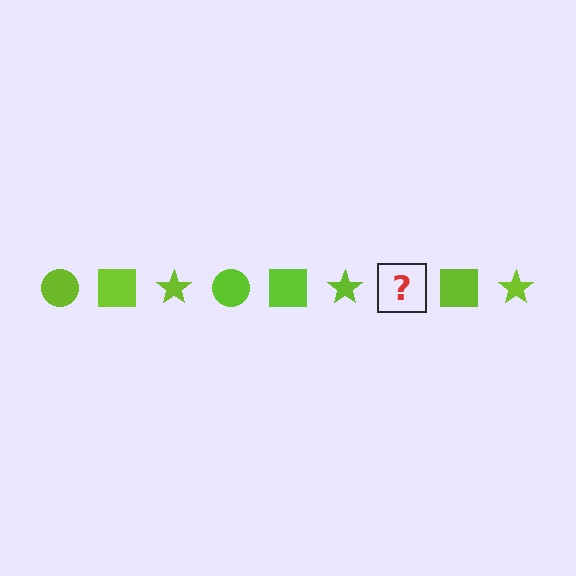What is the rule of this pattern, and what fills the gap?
The rule is that the pattern cycles through circle, square, star shapes in lime. The gap should be filled with a lime circle.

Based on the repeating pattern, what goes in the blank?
The blank should be a lime circle.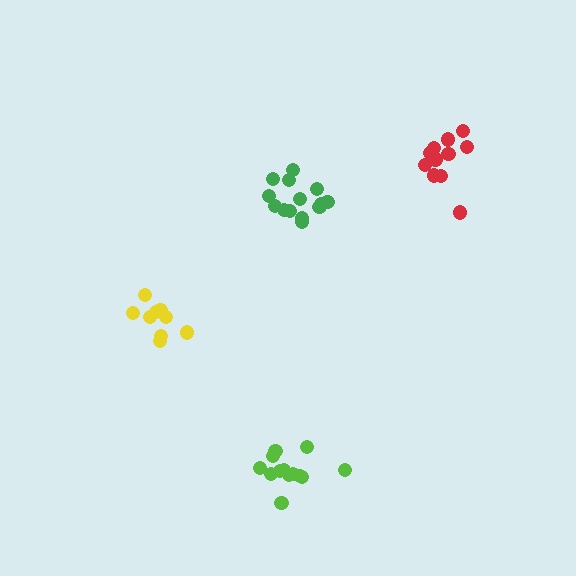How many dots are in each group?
Group 1: 9 dots, Group 2: 14 dots, Group 3: 11 dots, Group 4: 13 dots (47 total).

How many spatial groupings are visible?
There are 4 spatial groupings.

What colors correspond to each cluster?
The clusters are colored: yellow, green, red, lime.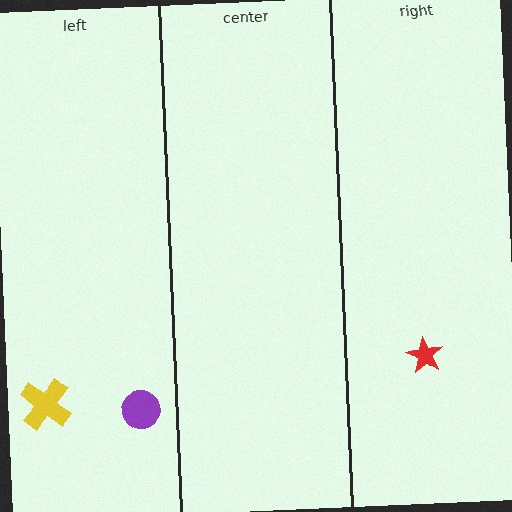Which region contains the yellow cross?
The left region.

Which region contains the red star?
The right region.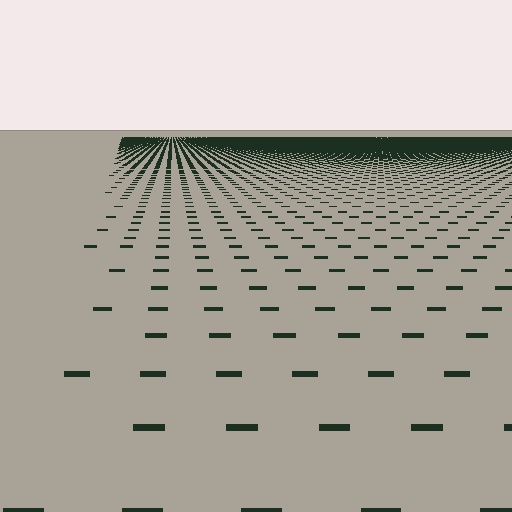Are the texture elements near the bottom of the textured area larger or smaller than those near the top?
Larger. Near the bottom, elements are closer to the viewer and appear at a bigger on-screen size.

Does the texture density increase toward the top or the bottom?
Density increases toward the top.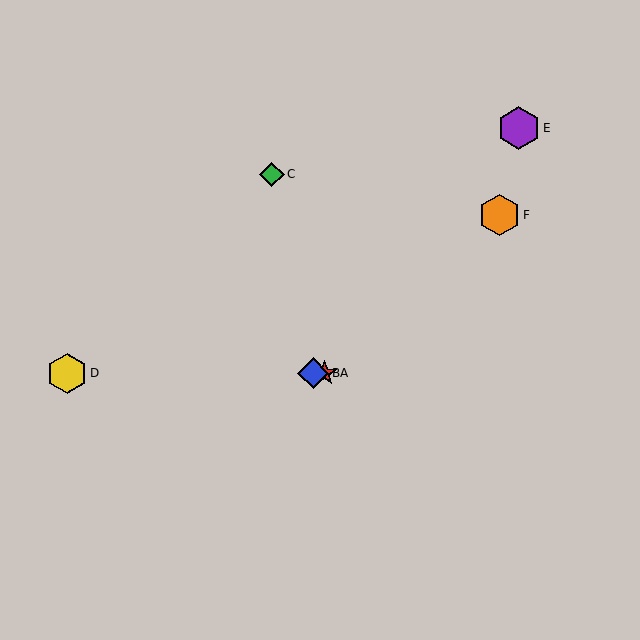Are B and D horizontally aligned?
Yes, both are at y≈373.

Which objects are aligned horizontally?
Objects A, B, D are aligned horizontally.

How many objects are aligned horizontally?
3 objects (A, B, D) are aligned horizontally.